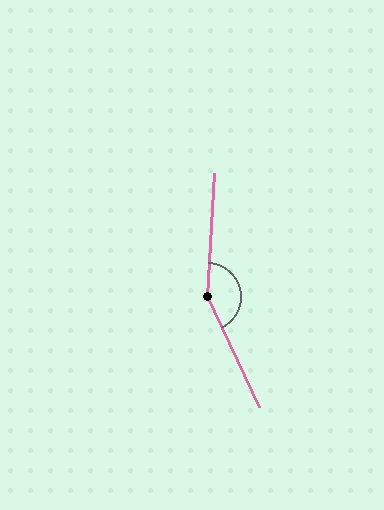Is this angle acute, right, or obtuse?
It is obtuse.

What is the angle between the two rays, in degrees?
Approximately 151 degrees.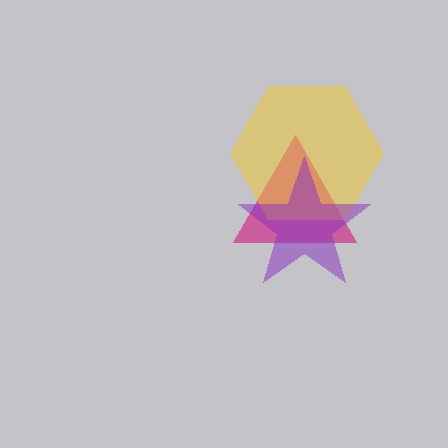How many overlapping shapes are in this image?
There are 3 overlapping shapes in the image.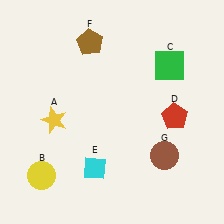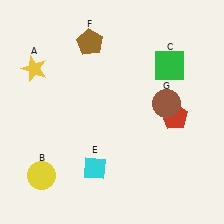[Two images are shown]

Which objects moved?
The objects that moved are: the yellow star (A), the brown circle (G).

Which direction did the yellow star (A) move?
The yellow star (A) moved up.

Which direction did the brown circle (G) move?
The brown circle (G) moved up.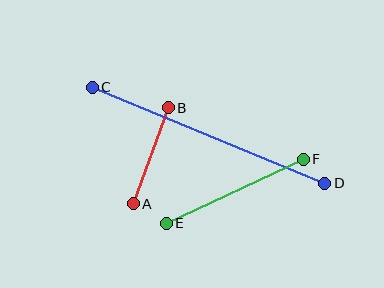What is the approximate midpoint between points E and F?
The midpoint is at approximately (235, 191) pixels.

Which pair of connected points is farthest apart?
Points C and D are farthest apart.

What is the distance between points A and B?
The distance is approximately 102 pixels.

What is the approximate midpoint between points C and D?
The midpoint is at approximately (208, 135) pixels.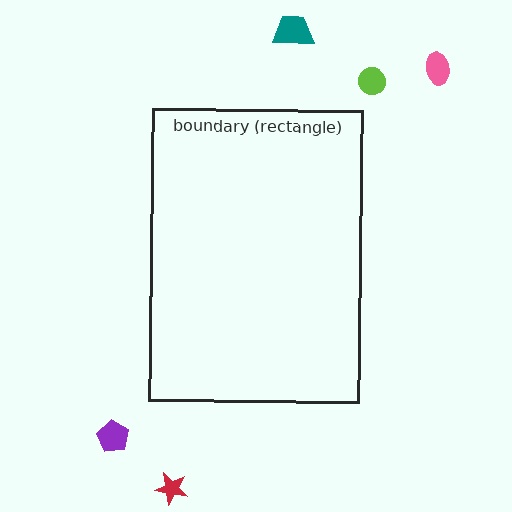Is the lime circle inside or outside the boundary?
Outside.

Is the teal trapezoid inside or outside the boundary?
Outside.